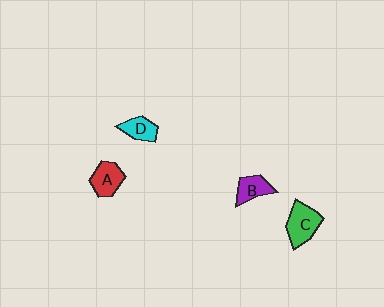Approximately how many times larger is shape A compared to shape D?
Approximately 1.3 times.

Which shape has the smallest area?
Shape D (cyan).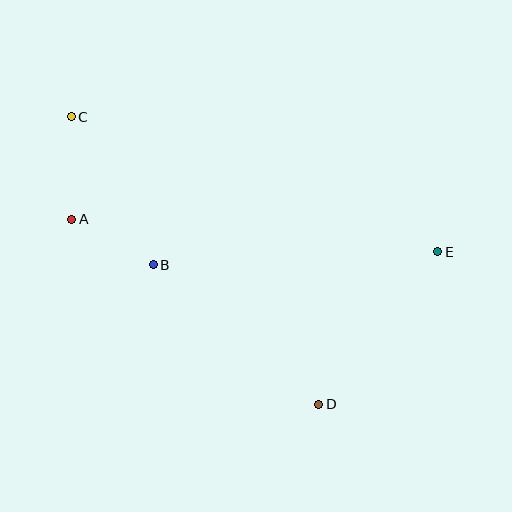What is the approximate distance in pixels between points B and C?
The distance between B and C is approximately 169 pixels.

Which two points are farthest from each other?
Points C and E are farthest from each other.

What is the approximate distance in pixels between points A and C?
The distance between A and C is approximately 102 pixels.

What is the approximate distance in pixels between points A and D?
The distance between A and D is approximately 308 pixels.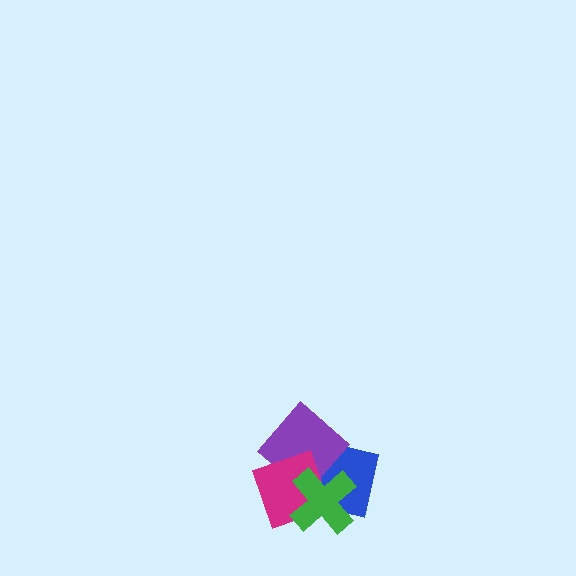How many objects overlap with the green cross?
3 objects overlap with the green cross.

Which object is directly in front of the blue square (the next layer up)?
The purple diamond is directly in front of the blue square.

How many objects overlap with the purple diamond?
3 objects overlap with the purple diamond.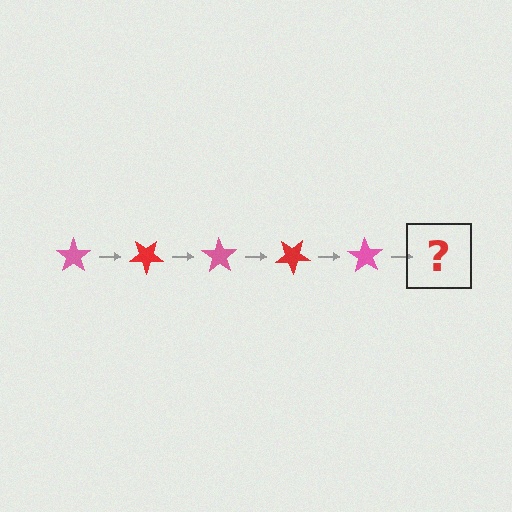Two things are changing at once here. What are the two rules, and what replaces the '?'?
The two rules are that it rotates 35 degrees each step and the color cycles through pink and red. The '?' should be a red star, rotated 175 degrees from the start.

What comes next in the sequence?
The next element should be a red star, rotated 175 degrees from the start.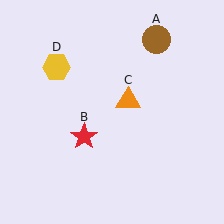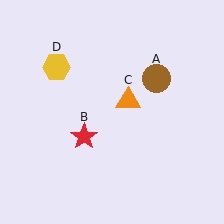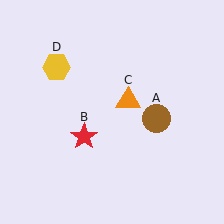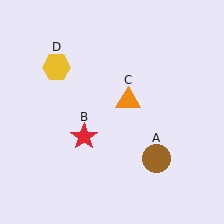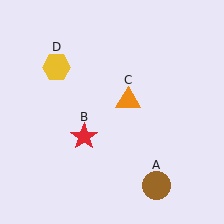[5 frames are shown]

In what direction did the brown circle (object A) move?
The brown circle (object A) moved down.